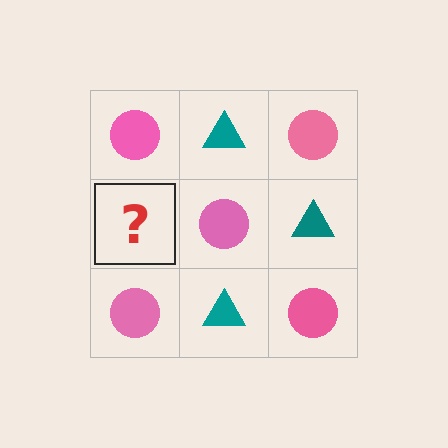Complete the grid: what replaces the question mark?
The question mark should be replaced with a teal triangle.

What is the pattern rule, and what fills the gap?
The rule is that it alternates pink circle and teal triangle in a checkerboard pattern. The gap should be filled with a teal triangle.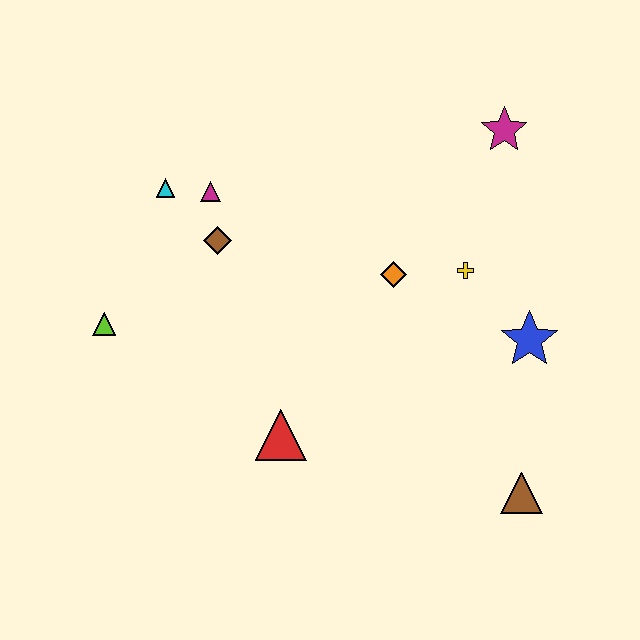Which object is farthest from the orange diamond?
The lime triangle is farthest from the orange diamond.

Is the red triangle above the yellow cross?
No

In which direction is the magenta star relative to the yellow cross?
The magenta star is above the yellow cross.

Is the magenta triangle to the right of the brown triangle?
No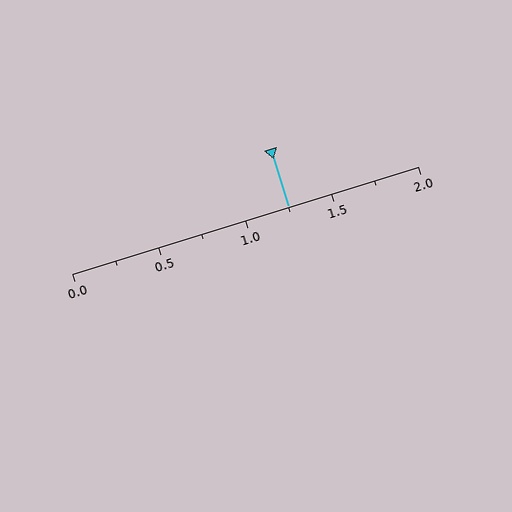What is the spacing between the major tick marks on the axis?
The major ticks are spaced 0.5 apart.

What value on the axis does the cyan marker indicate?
The marker indicates approximately 1.25.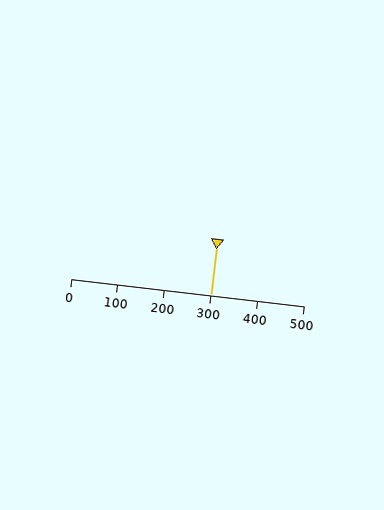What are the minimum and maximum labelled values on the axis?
The axis runs from 0 to 500.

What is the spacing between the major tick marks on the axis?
The major ticks are spaced 100 apart.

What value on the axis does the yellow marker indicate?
The marker indicates approximately 300.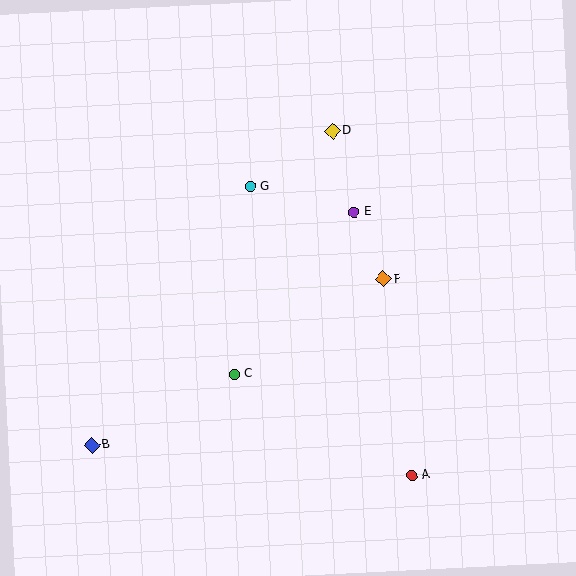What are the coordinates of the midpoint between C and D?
The midpoint between C and D is at (283, 252).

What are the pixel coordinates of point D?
Point D is at (332, 131).